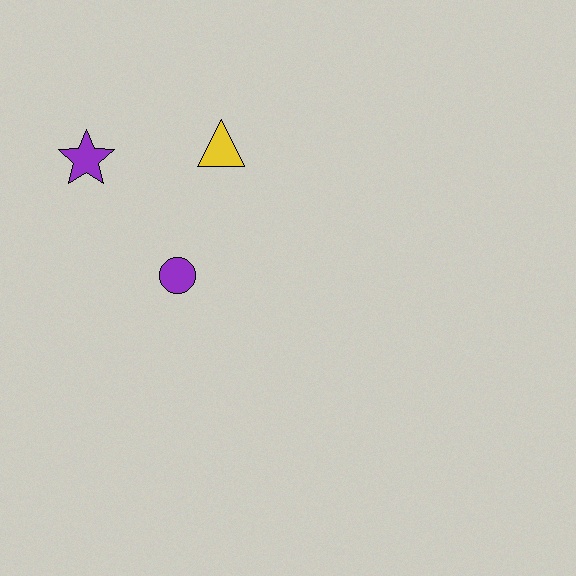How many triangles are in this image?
There is 1 triangle.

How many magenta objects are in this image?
There are no magenta objects.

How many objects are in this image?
There are 3 objects.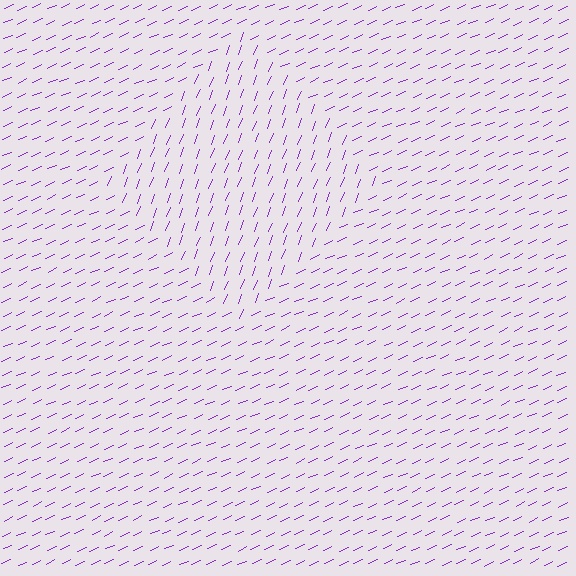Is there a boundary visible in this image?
Yes, there is a texture boundary formed by a change in line orientation.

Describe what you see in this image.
The image is filled with small purple line segments. A diamond region in the image has lines oriented differently from the surrounding lines, creating a visible texture boundary.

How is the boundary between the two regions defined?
The boundary is defined purely by a change in line orientation (approximately 45 degrees difference). All lines are the same color and thickness.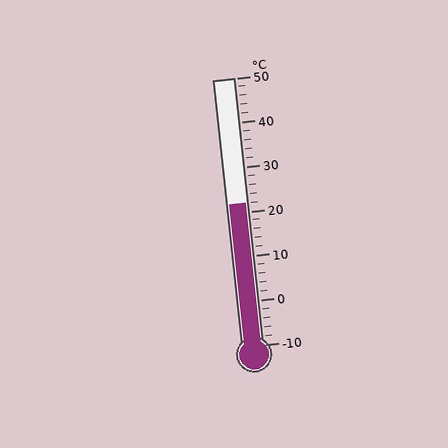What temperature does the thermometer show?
The thermometer shows approximately 22°C.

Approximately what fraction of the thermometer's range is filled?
The thermometer is filled to approximately 55% of its range.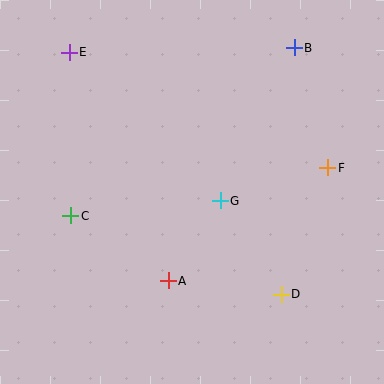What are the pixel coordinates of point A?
Point A is at (168, 281).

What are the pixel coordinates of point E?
Point E is at (69, 52).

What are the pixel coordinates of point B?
Point B is at (294, 48).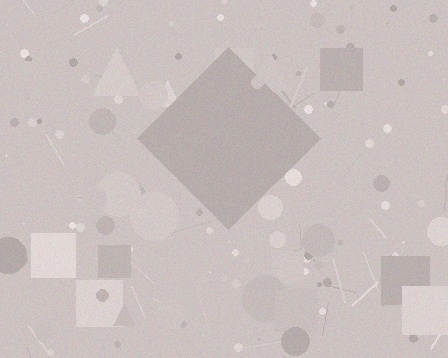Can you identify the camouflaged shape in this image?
The camouflaged shape is a diamond.